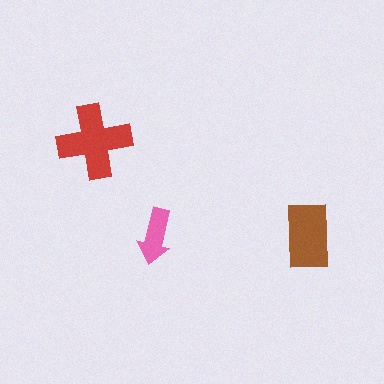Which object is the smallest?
The pink arrow.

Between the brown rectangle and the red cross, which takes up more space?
The red cross.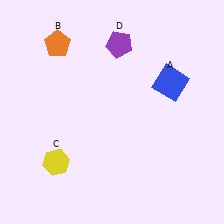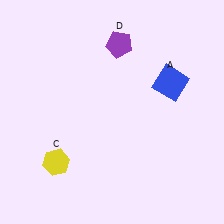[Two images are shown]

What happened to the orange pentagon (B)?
The orange pentagon (B) was removed in Image 2. It was in the top-left area of Image 1.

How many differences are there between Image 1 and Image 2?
There is 1 difference between the two images.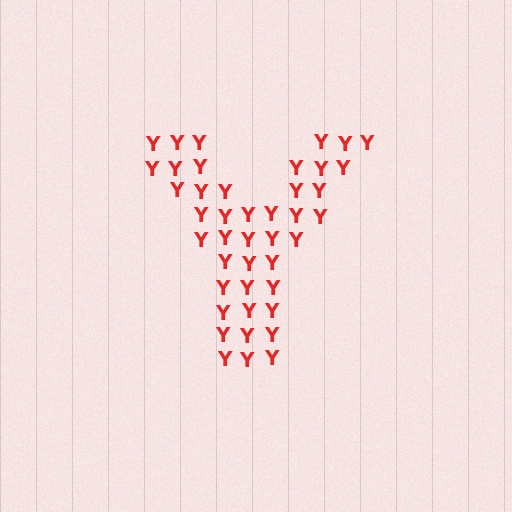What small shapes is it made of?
It is made of small letter Y's.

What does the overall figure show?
The overall figure shows the letter Y.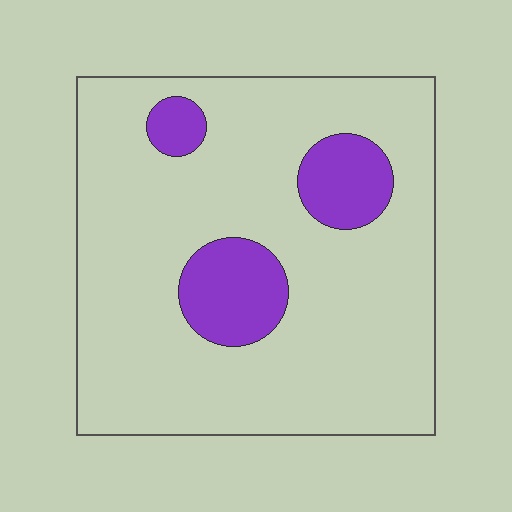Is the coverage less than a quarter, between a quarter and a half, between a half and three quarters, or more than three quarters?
Less than a quarter.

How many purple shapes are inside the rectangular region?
3.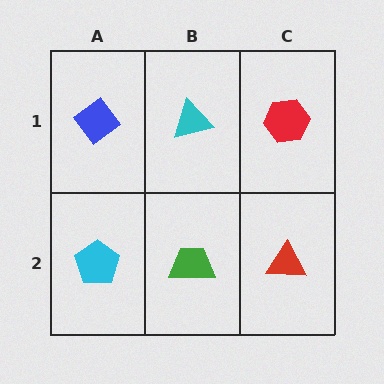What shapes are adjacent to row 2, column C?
A red hexagon (row 1, column C), a green trapezoid (row 2, column B).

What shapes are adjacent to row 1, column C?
A red triangle (row 2, column C), a cyan triangle (row 1, column B).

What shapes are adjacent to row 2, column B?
A cyan triangle (row 1, column B), a cyan pentagon (row 2, column A), a red triangle (row 2, column C).